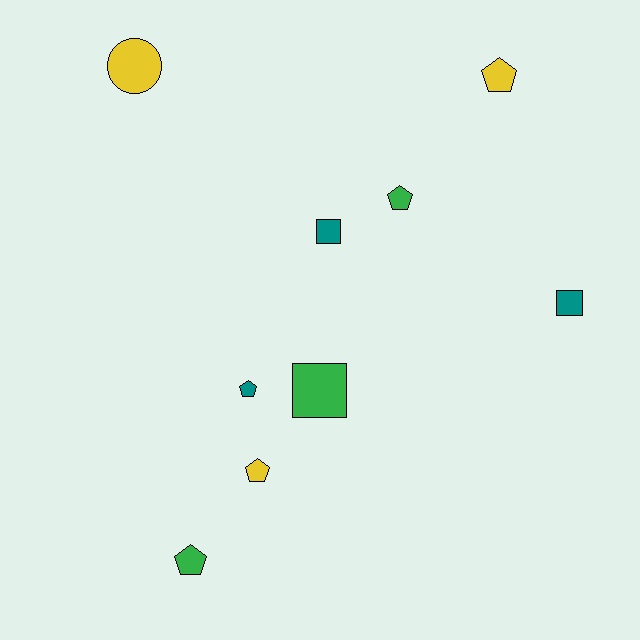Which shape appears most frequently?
Pentagon, with 5 objects.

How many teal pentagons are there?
There is 1 teal pentagon.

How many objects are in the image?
There are 9 objects.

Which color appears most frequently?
Teal, with 3 objects.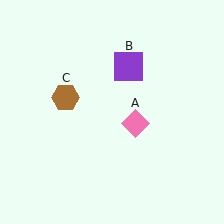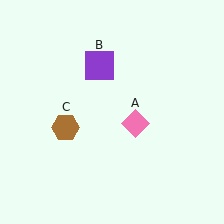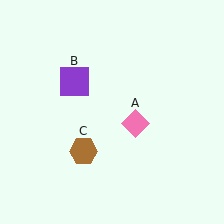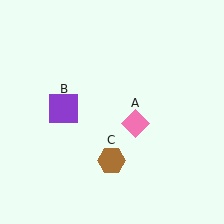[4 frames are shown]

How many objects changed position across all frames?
2 objects changed position: purple square (object B), brown hexagon (object C).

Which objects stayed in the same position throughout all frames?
Pink diamond (object A) remained stationary.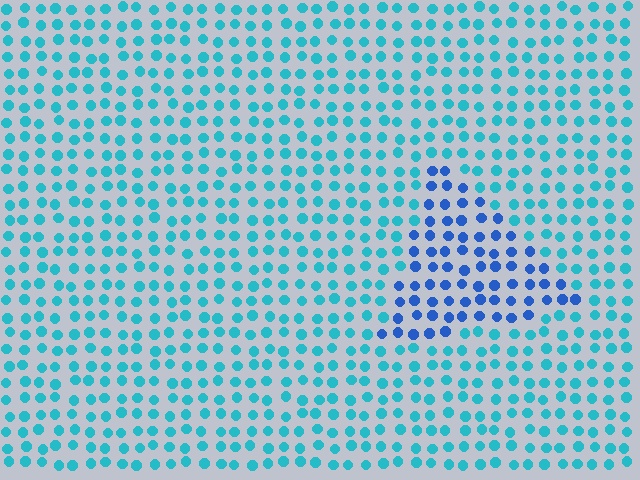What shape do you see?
I see a triangle.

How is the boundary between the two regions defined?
The boundary is defined purely by a slight shift in hue (about 36 degrees). Spacing, size, and orientation are identical on both sides.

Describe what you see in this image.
The image is filled with small cyan elements in a uniform arrangement. A triangle-shaped region is visible where the elements are tinted to a slightly different hue, forming a subtle color boundary.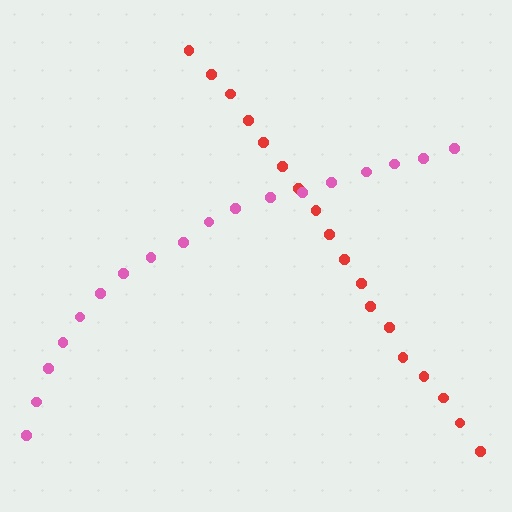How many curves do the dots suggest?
There are 2 distinct paths.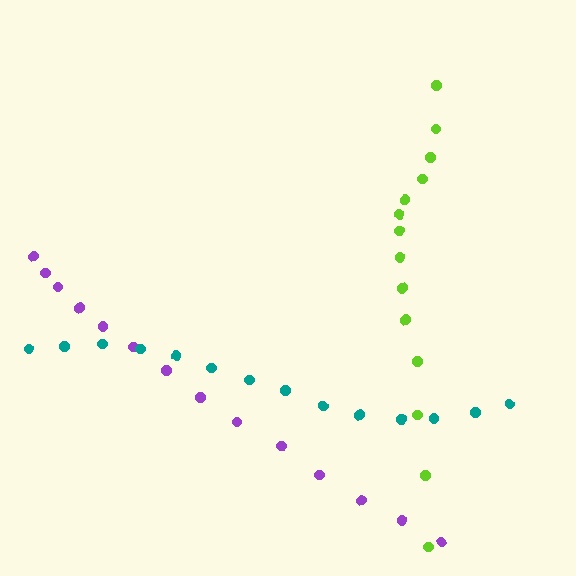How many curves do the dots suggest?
There are 3 distinct paths.